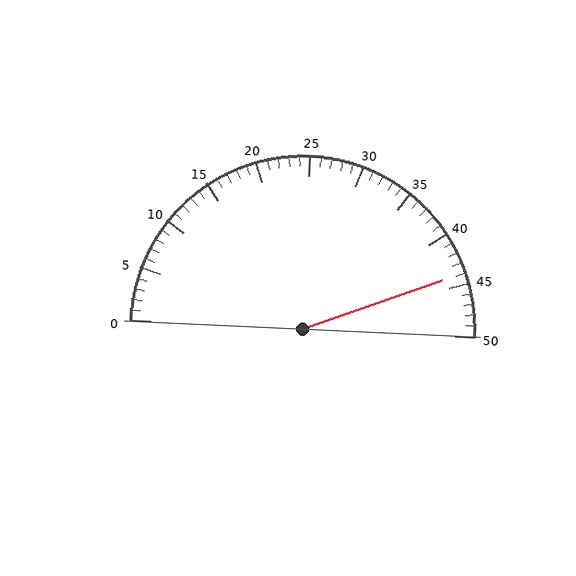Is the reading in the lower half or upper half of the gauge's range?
The reading is in the upper half of the range (0 to 50).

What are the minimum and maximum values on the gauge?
The gauge ranges from 0 to 50.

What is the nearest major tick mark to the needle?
The nearest major tick mark is 45.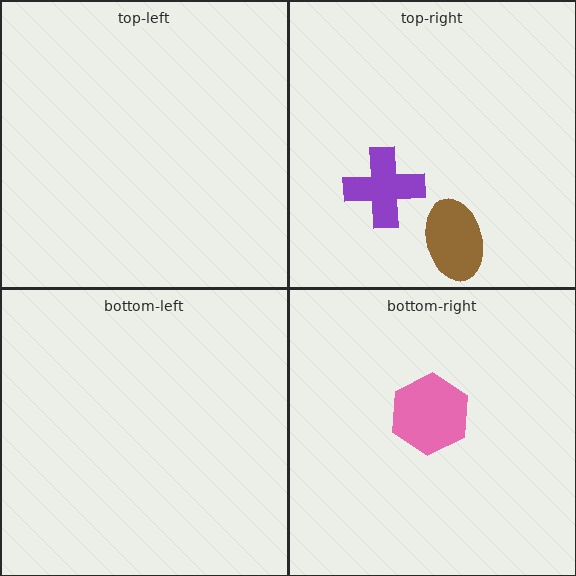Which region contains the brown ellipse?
The top-right region.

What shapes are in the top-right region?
The brown ellipse, the purple cross.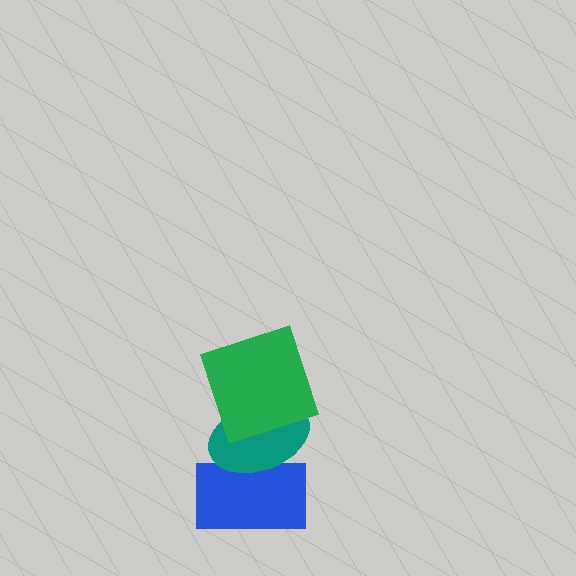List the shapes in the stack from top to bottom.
From top to bottom: the green square, the teal ellipse, the blue rectangle.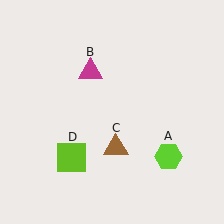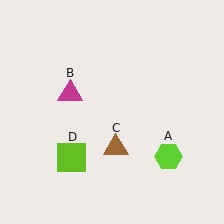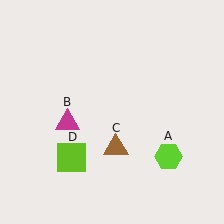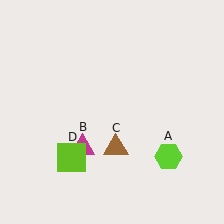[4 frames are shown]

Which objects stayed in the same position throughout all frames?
Lime hexagon (object A) and brown triangle (object C) and lime square (object D) remained stationary.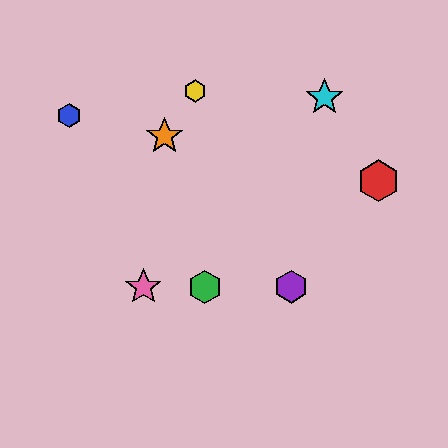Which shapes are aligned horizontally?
The green hexagon, the purple hexagon, the pink star are aligned horizontally.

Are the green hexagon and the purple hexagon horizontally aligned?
Yes, both are at y≈287.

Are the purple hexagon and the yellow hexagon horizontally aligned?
No, the purple hexagon is at y≈287 and the yellow hexagon is at y≈91.